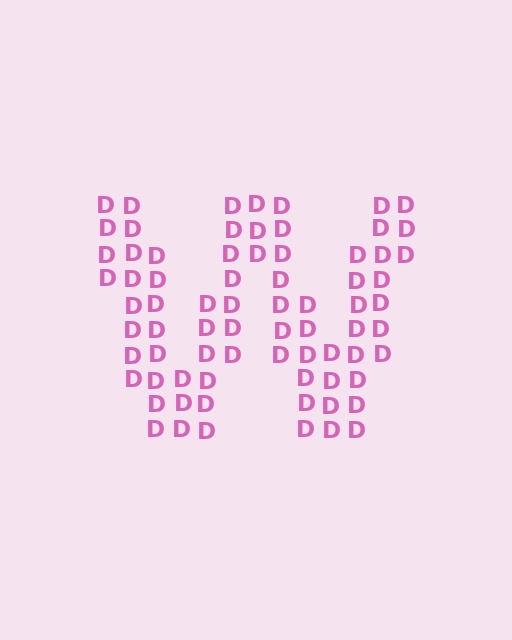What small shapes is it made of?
It is made of small letter D's.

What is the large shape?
The large shape is the letter W.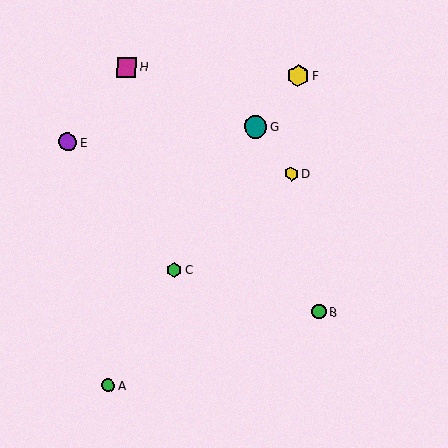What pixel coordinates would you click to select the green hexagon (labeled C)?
Click at (174, 270) to select the green hexagon C.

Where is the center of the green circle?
The center of the green circle is at (109, 385).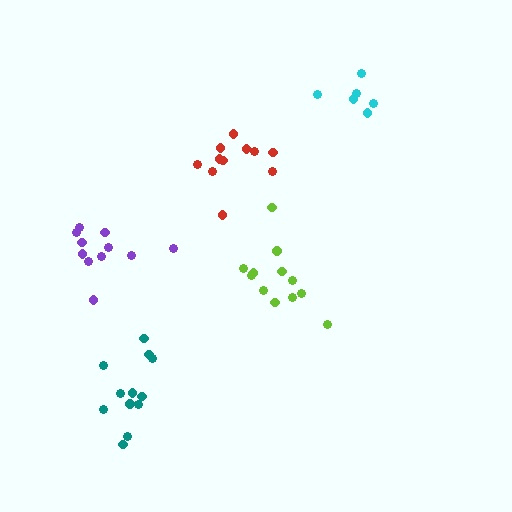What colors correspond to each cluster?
The clusters are colored: teal, red, purple, lime, cyan.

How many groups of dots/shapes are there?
There are 5 groups.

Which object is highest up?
The cyan cluster is topmost.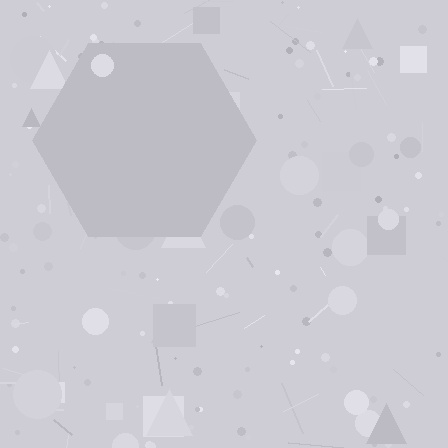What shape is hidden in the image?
A hexagon is hidden in the image.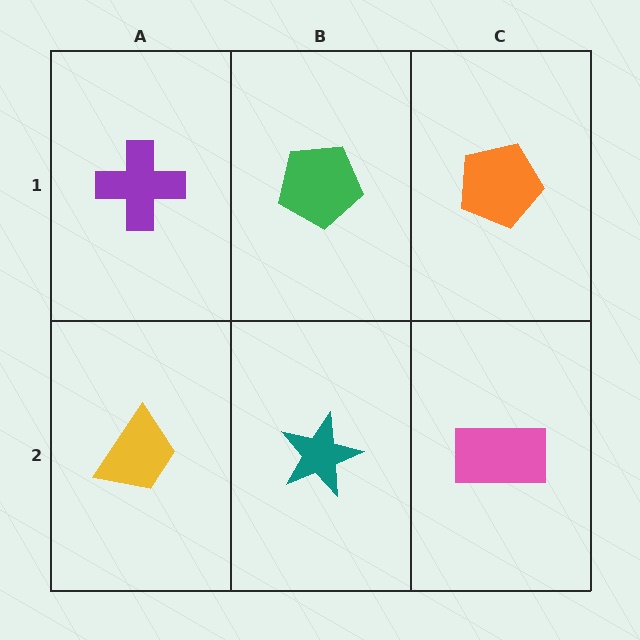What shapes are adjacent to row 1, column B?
A teal star (row 2, column B), a purple cross (row 1, column A), an orange pentagon (row 1, column C).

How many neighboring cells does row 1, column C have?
2.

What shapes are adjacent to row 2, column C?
An orange pentagon (row 1, column C), a teal star (row 2, column B).